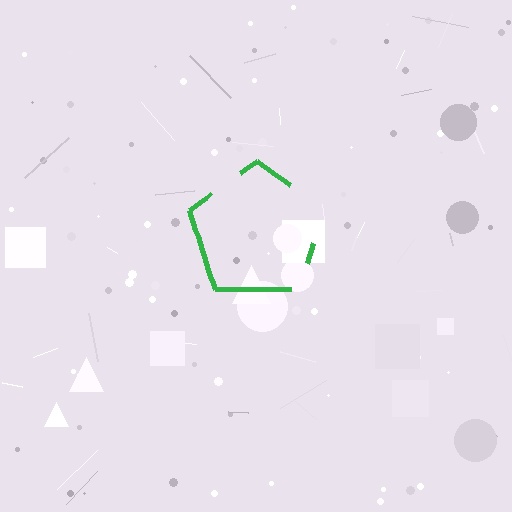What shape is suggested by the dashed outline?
The dashed outline suggests a pentagon.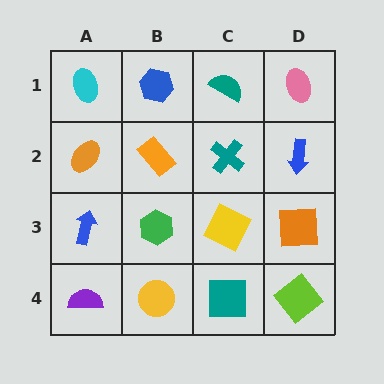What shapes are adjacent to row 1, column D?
A blue arrow (row 2, column D), a teal semicircle (row 1, column C).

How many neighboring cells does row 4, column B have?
3.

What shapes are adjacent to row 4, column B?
A green hexagon (row 3, column B), a purple semicircle (row 4, column A), a teal square (row 4, column C).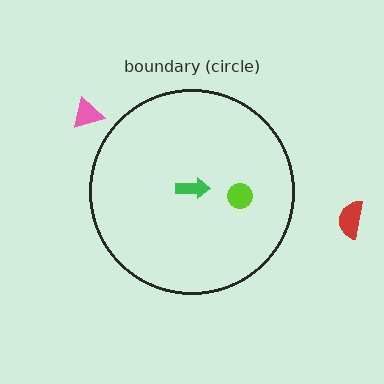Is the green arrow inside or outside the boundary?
Inside.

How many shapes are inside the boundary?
2 inside, 2 outside.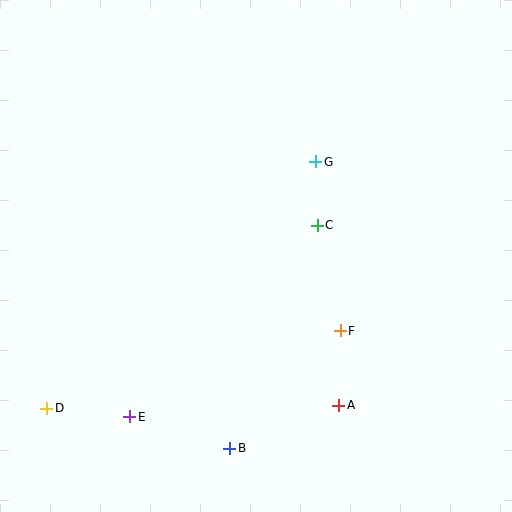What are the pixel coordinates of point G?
Point G is at (316, 162).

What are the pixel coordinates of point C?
Point C is at (317, 225).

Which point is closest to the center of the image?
Point C at (317, 225) is closest to the center.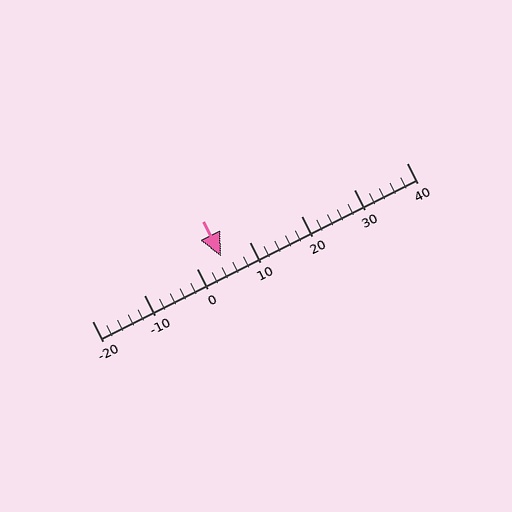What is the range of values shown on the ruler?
The ruler shows values from -20 to 40.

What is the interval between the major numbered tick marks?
The major tick marks are spaced 10 units apart.